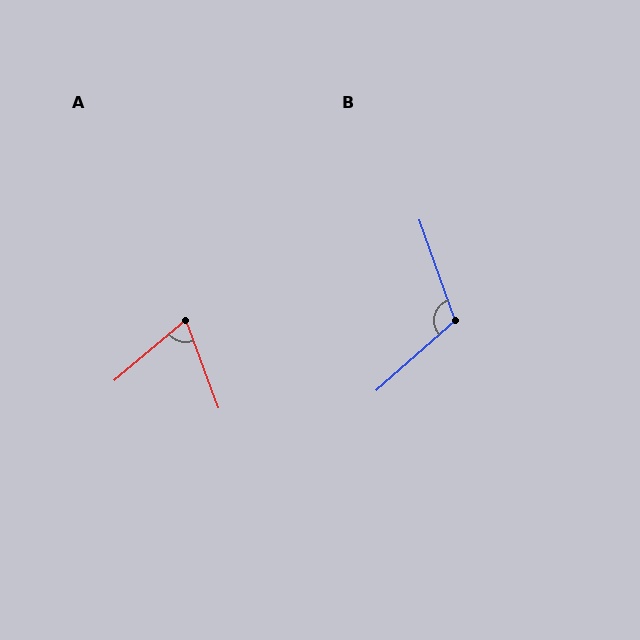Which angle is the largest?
B, at approximately 112 degrees.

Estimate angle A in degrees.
Approximately 70 degrees.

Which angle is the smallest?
A, at approximately 70 degrees.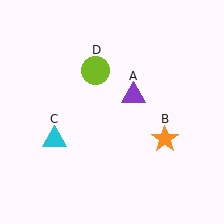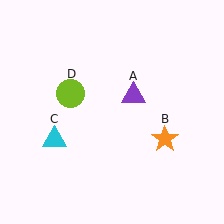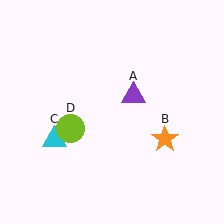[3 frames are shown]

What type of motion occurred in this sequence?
The lime circle (object D) rotated counterclockwise around the center of the scene.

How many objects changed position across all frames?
1 object changed position: lime circle (object D).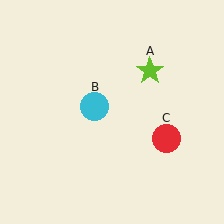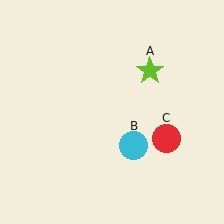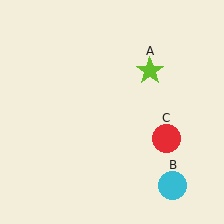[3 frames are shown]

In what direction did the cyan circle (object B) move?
The cyan circle (object B) moved down and to the right.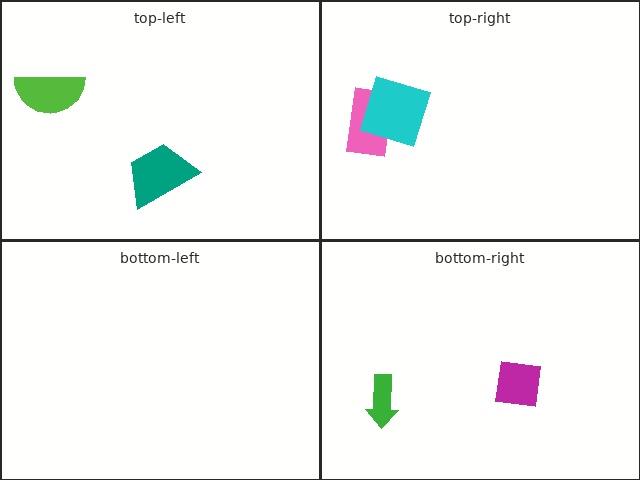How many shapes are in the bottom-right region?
2.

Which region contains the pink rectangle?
The top-right region.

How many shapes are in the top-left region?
2.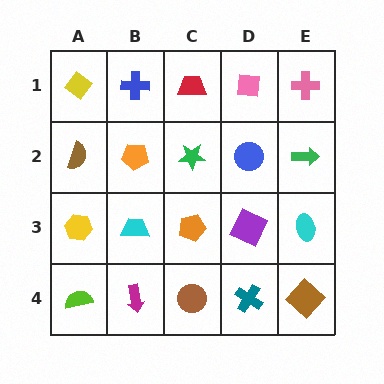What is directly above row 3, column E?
A green arrow.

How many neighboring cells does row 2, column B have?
4.